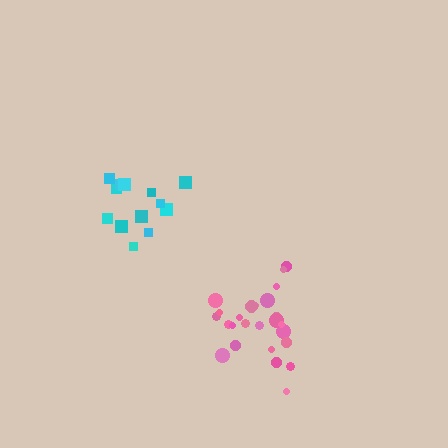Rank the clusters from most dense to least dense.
pink, cyan.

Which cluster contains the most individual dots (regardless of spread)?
Pink (25).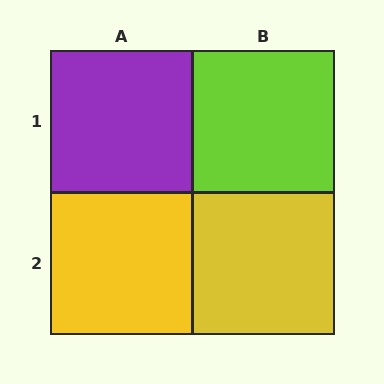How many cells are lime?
1 cell is lime.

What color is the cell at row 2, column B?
Yellow.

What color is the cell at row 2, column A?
Yellow.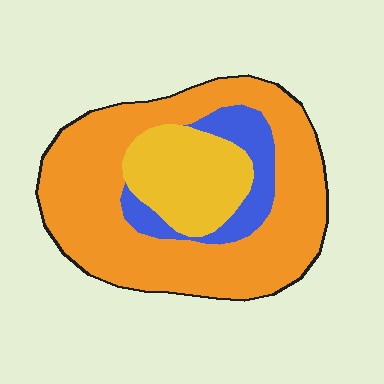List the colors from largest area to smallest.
From largest to smallest: orange, yellow, blue.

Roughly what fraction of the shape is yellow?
Yellow takes up about one fifth (1/5) of the shape.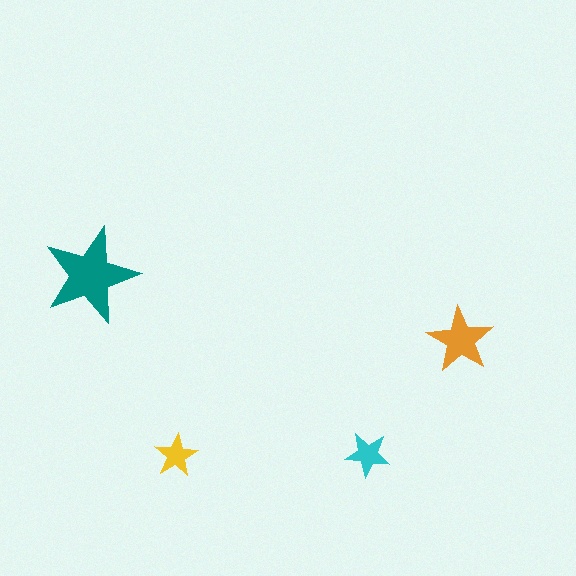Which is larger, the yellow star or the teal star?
The teal one.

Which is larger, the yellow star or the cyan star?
The cyan one.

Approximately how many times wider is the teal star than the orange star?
About 1.5 times wider.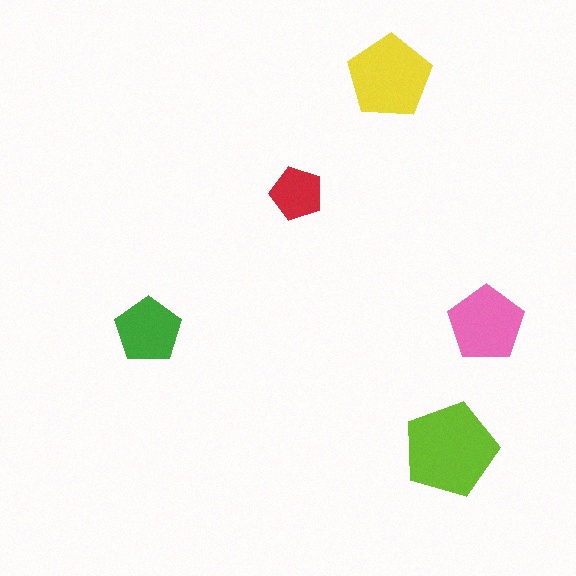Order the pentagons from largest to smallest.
the lime one, the yellow one, the pink one, the green one, the red one.